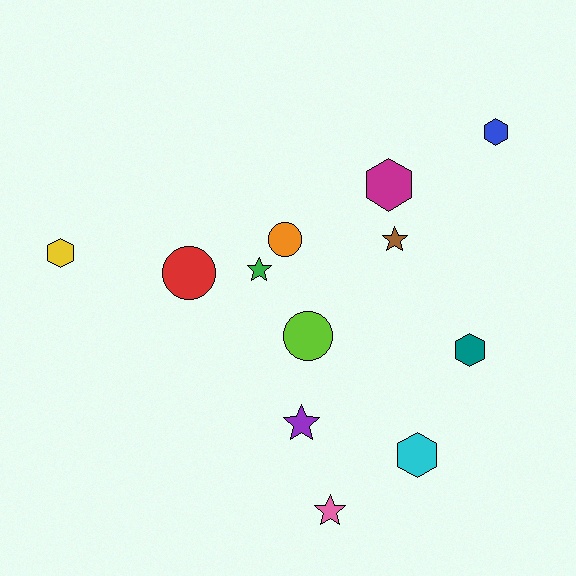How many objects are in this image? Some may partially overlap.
There are 12 objects.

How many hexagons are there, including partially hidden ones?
There are 5 hexagons.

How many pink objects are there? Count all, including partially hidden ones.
There is 1 pink object.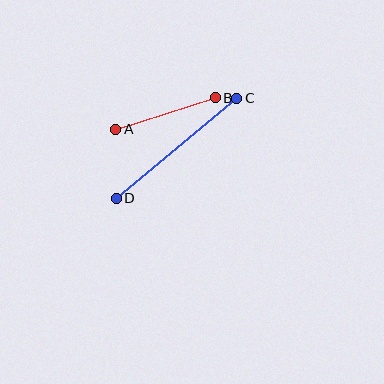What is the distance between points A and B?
The distance is approximately 104 pixels.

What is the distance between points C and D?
The distance is approximately 157 pixels.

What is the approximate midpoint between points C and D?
The midpoint is at approximately (176, 148) pixels.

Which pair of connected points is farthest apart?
Points C and D are farthest apart.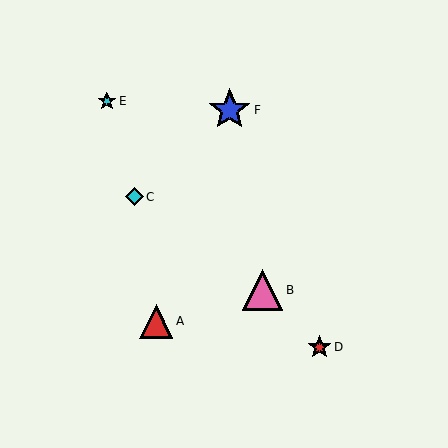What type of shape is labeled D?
Shape D is a red star.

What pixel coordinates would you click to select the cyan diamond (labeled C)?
Click at (134, 197) to select the cyan diamond C.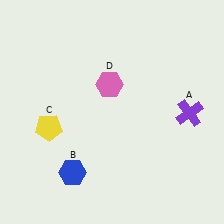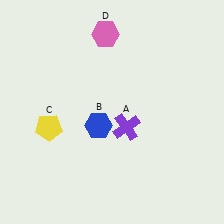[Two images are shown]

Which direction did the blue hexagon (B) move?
The blue hexagon (B) moved up.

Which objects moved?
The objects that moved are: the purple cross (A), the blue hexagon (B), the pink hexagon (D).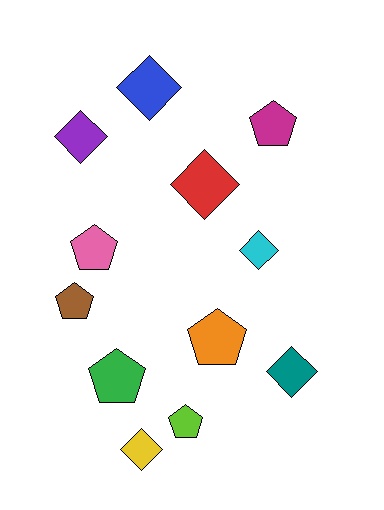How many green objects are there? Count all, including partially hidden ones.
There is 1 green object.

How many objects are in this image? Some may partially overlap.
There are 12 objects.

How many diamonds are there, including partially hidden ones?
There are 6 diamonds.